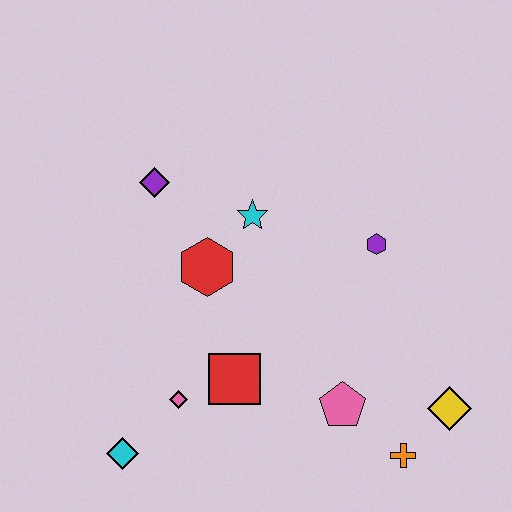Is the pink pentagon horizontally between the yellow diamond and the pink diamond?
Yes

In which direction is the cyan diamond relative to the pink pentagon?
The cyan diamond is to the left of the pink pentagon.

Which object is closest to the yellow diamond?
The orange cross is closest to the yellow diamond.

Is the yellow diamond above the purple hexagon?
No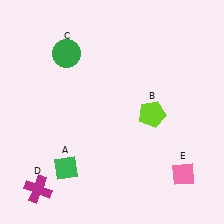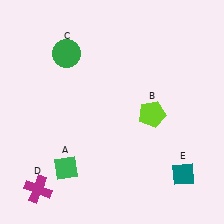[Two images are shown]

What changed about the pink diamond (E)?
In Image 1, E is pink. In Image 2, it changed to teal.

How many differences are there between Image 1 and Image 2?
There is 1 difference between the two images.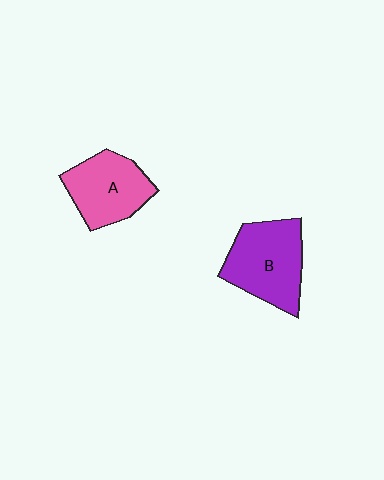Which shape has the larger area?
Shape B (purple).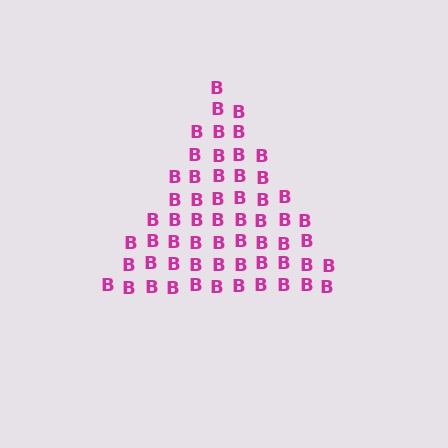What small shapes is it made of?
It is made of small letter B's.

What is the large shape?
The large shape is a triangle.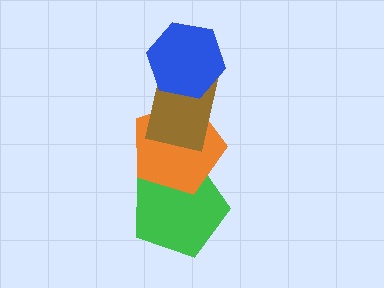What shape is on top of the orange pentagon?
The brown rectangle is on top of the orange pentagon.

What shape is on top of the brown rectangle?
The blue hexagon is on top of the brown rectangle.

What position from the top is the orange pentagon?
The orange pentagon is 3rd from the top.